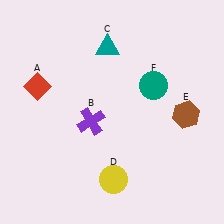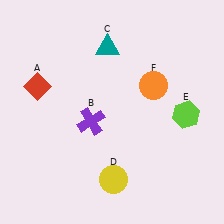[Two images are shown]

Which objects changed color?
E changed from brown to lime. F changed from teal to orange.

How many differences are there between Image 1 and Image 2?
There are 2 differences between the two images.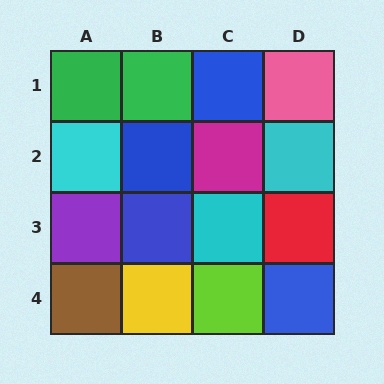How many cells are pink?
1 cell is pink.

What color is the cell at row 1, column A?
Green.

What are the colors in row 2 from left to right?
Cyan, blue, magenta, cyan.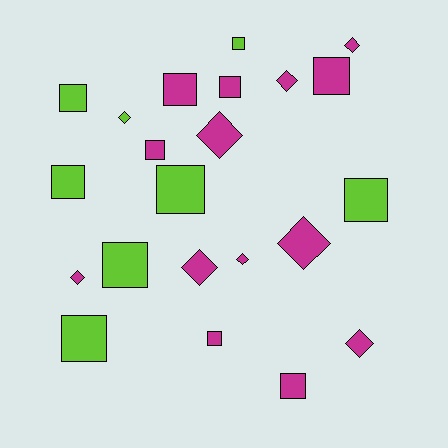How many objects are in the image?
There are 22 objects.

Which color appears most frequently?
Magenta, with 14 objects.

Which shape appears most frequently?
Square, with 13 objects.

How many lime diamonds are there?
There is 1 lime diamond.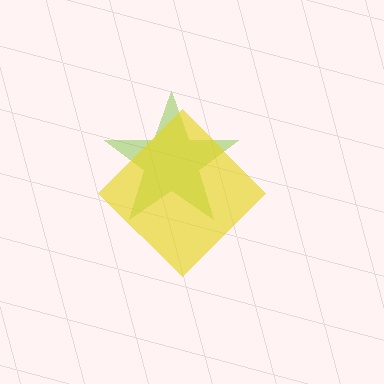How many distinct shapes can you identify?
There are 2 distinct shapes: a lime star, a yellow diamond.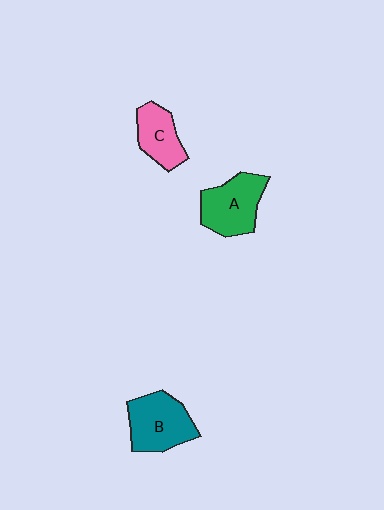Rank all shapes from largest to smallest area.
From largest to smallest: B (teal), A (green), C (pink).